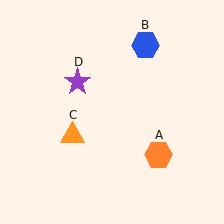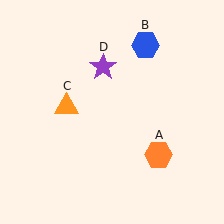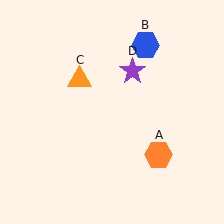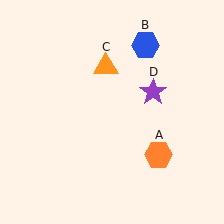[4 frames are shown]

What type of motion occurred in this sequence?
The orange triangle (object C), purple star (object D) rotated clockwise around the center of the scene.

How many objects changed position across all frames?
2 objects changed position: orange triangle (object C), purple star (object D).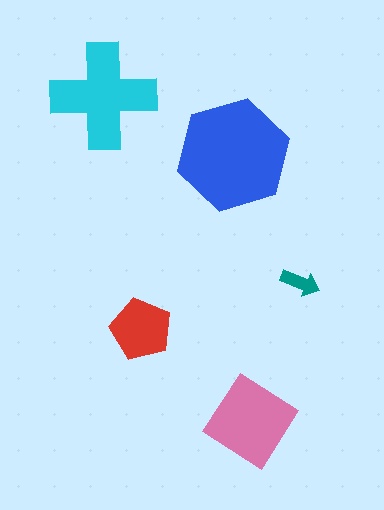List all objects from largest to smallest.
The blue hexagon, the cyan cross, the pink diamond, the red pentagon, the teal arrow.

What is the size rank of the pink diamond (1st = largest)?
3rd.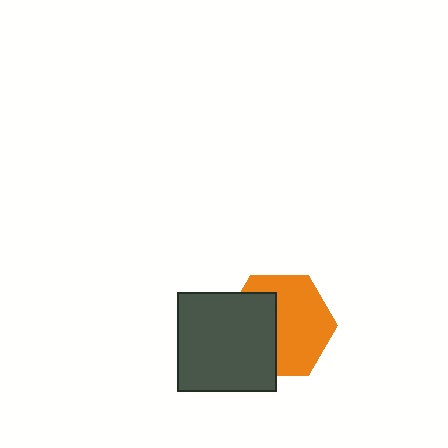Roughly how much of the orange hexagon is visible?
About half of it is visible (roughly 58%).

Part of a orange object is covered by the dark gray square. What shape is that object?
It is a hexagon.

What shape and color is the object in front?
The object in front is a dark gray square.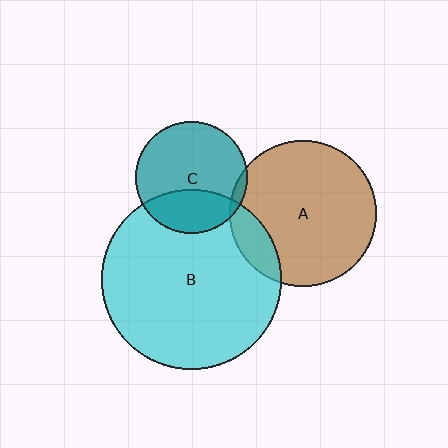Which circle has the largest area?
Circle B (cyan).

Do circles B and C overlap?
Yes.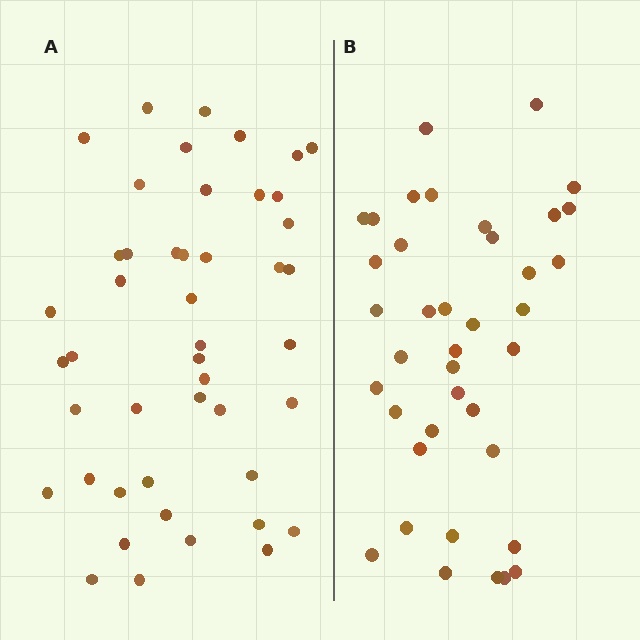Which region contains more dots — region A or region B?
Region A (the left region) has more dots.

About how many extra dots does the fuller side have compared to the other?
Region A has roughly 8 or so more dots than region B.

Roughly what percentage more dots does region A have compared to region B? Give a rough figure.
About 20% more.